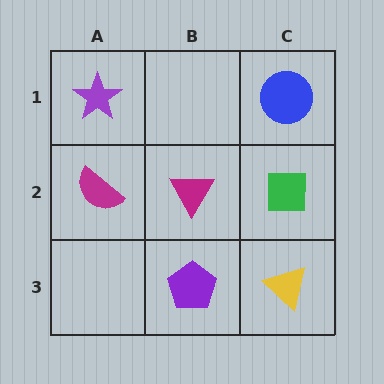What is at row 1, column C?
A blue circle.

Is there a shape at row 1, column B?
No, that cell is empty.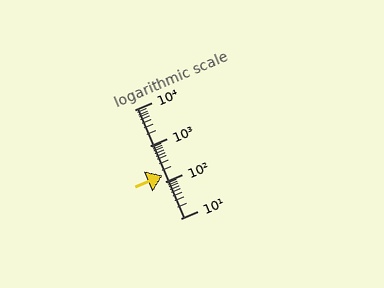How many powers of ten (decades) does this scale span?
The scale spans 3 decades, from 10 to 10000.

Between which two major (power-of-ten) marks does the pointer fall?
The pointer is between 100 and 1000.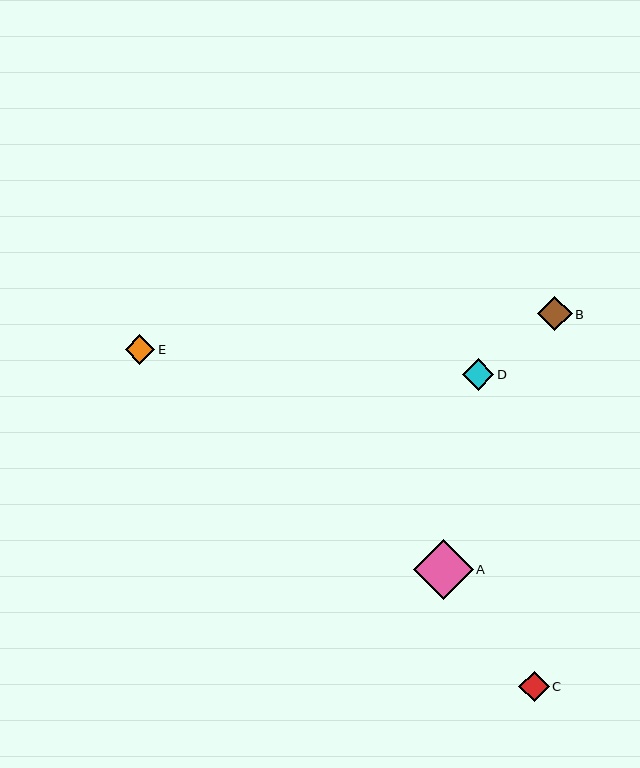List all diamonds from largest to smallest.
From largest to smallest: A, B, D, C, E.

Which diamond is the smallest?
Diamond E is the smallest with a size of approximately 30 pixels.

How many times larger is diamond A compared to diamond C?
Diamond A is approximately 2.0 times the size of diamond C.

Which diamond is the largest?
Diamond A is the largest with a size of approximately 60 pixels.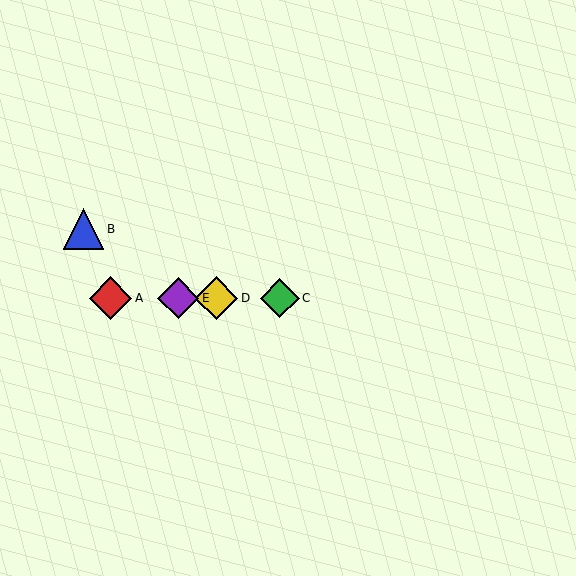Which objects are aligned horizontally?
Objects A, C, D, E are aligned horizontally.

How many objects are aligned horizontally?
4 objects (A, C, D, E) are aligned horizontally.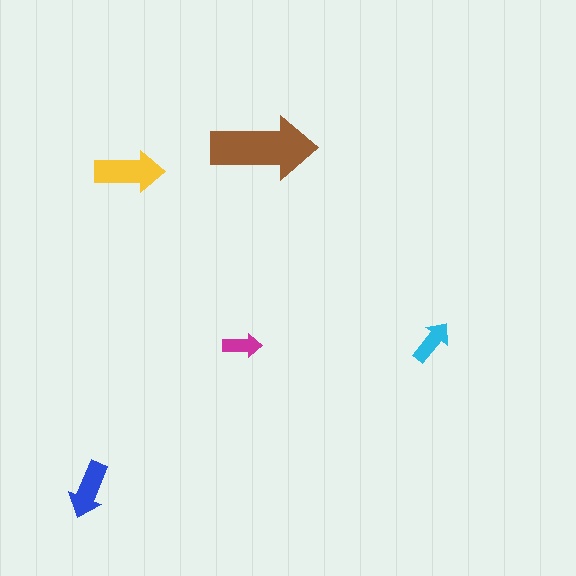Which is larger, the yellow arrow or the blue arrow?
The yellow one.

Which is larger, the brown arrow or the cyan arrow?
The brown one.